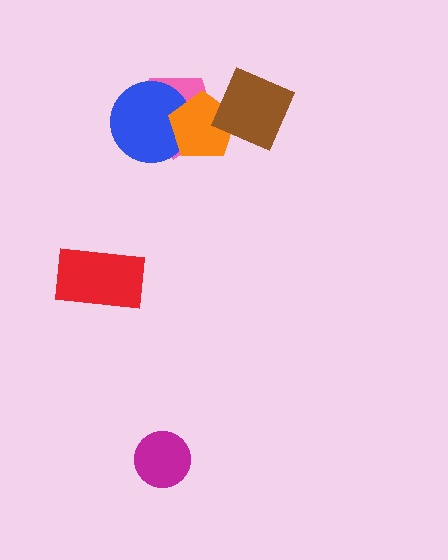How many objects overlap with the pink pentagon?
3 objects overlap with the pink pentagon.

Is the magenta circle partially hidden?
No, no other shape covers it.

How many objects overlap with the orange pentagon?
3 objects overlap with the orange pentagon.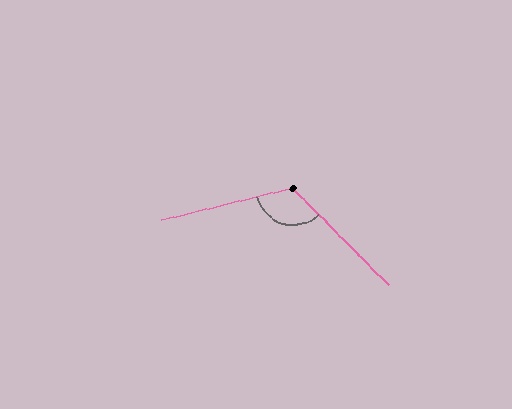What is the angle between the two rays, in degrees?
Approximately 122 degrees.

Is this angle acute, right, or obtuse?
It is obtuse.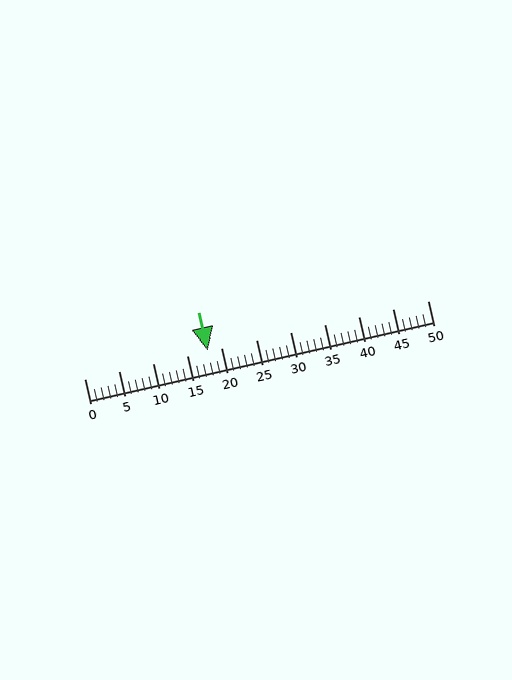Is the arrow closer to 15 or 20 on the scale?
The arrow is closer to 20.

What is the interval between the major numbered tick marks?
The major tick marks are spaced 5 units apart.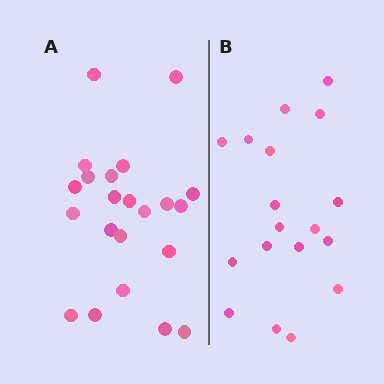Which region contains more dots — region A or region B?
Region A (the left region) has more dots.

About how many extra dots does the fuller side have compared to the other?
Region A has about 4 more dots than region B.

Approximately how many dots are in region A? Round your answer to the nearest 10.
About 20 dots. (The exact count is 22, which rounds to 20.)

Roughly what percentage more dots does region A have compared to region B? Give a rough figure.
About 20% more.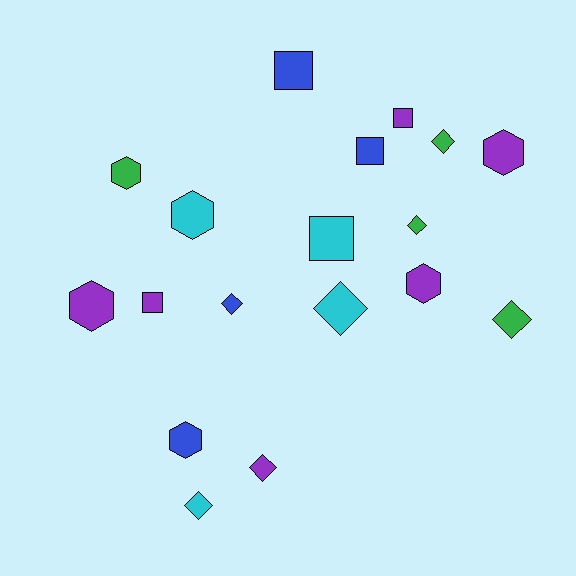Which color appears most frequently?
Purple, with 6 objects.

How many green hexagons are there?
There is 1 green hexagon.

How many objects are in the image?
There are 18 objects.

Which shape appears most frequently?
Diamond, with 7 objects.